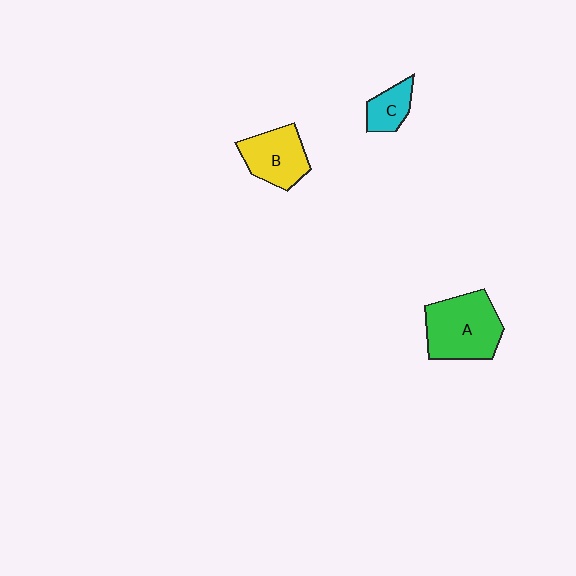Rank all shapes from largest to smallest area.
From largest to smallest: A (green), B (yellow), C (cyan).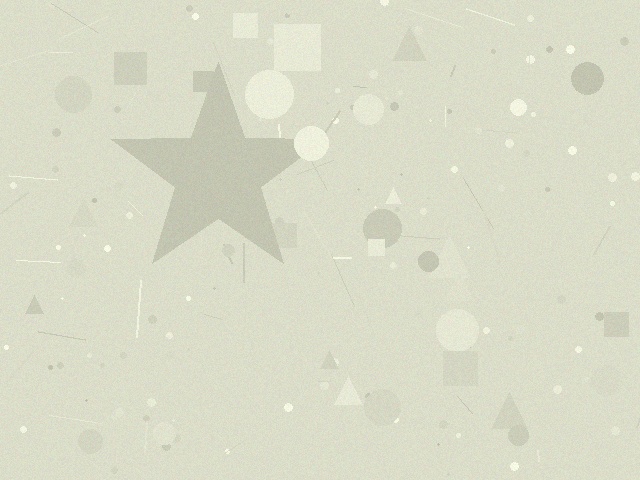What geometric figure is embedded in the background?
A star is embedded in the background.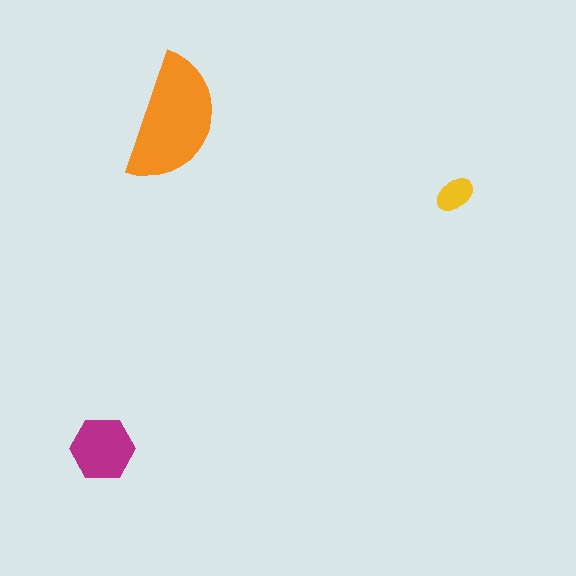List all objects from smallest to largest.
The yellow ellipse, the magenta hexagon, the orange semicircle.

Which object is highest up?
The orange semicircle is topmost.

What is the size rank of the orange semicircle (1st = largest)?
1st.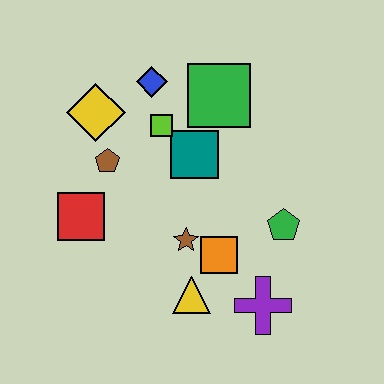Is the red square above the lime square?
No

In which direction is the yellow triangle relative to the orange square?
The yellow triangle is below the orange square.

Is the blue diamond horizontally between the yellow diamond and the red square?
No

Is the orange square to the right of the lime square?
Yes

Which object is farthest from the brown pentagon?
The purple cross is farthest from the brown pentagon.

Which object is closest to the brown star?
The orange square is closest to the brown star.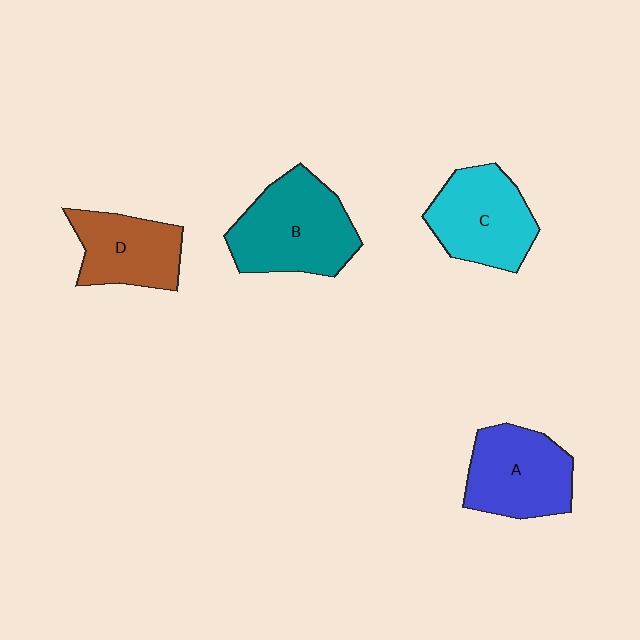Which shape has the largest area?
Shape B (teal).